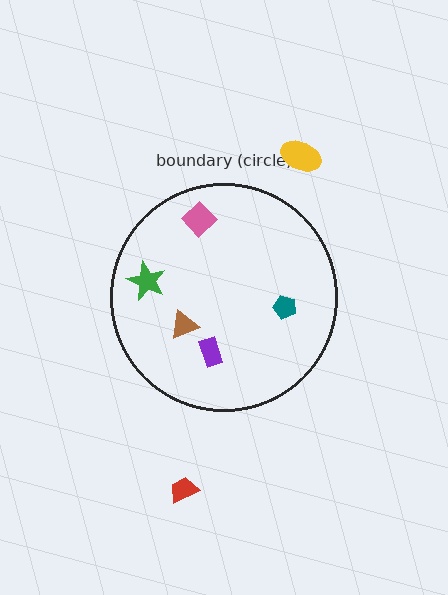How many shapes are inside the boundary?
5 inside, 2 outside.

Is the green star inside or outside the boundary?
Inside.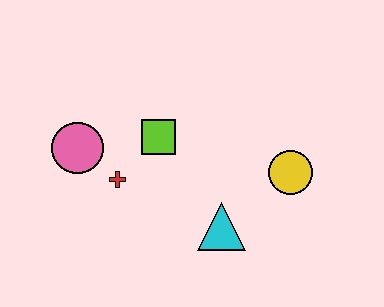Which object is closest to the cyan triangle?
The yellow circle is closest to the cyan triangle.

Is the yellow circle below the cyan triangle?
No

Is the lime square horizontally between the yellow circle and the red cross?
Yes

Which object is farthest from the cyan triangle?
The pink circle is farthest from the cyan triangle.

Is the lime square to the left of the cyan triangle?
Yes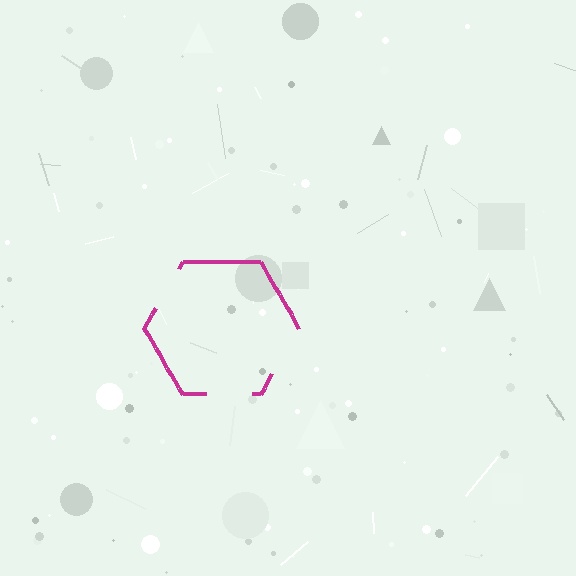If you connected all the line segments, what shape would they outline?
They would outline a hexagon.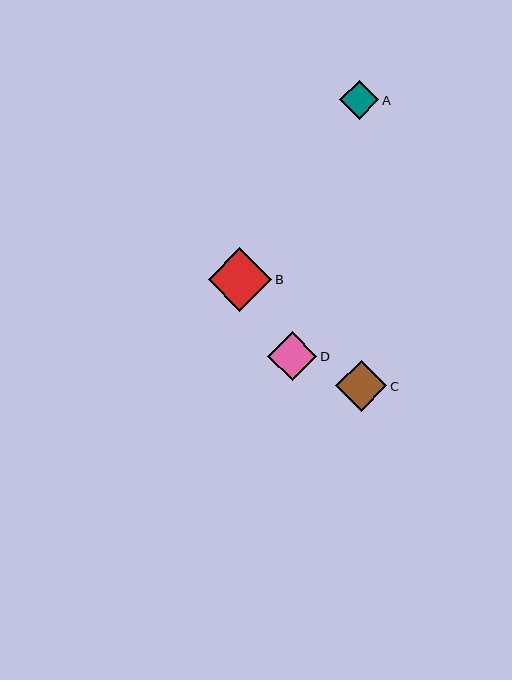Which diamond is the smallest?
Diamond A is the smallest with a size of approximately 39 pixels.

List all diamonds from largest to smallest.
From largest to smallest: B, C, D, A.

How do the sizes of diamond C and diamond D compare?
Diamond C and diamond D are approximately the same size.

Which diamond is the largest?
Diamond B is the largest with a size of approximately 64 pixels.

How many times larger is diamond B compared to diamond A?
Diamond B is approximately 1.6 times the size of diamond A.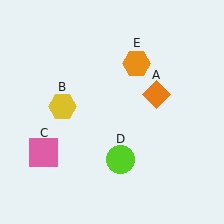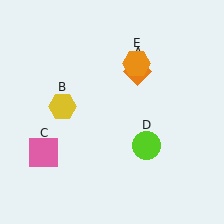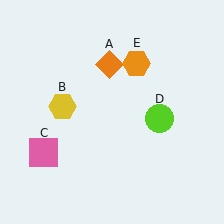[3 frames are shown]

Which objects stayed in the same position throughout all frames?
Yellow hexagon (object B) and pink square (object C) and orange hexagon (object E) remained stationary.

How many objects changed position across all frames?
2 objects changed position: orange diamond (object A), lime circle (object D).